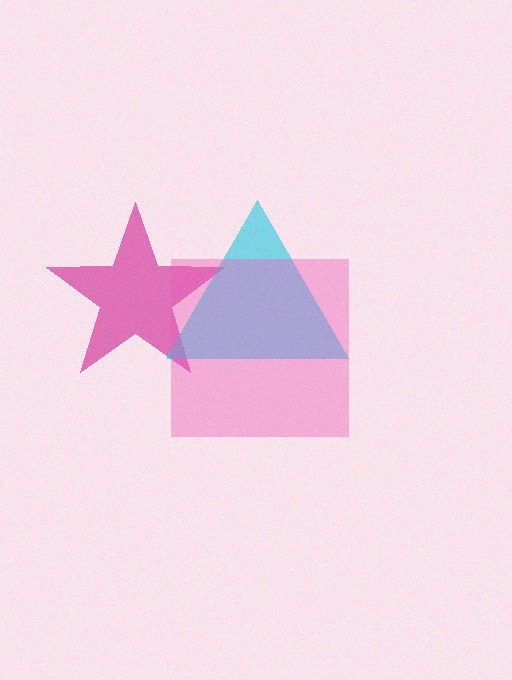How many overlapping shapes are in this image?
There are 3 overlapping shapes in the image.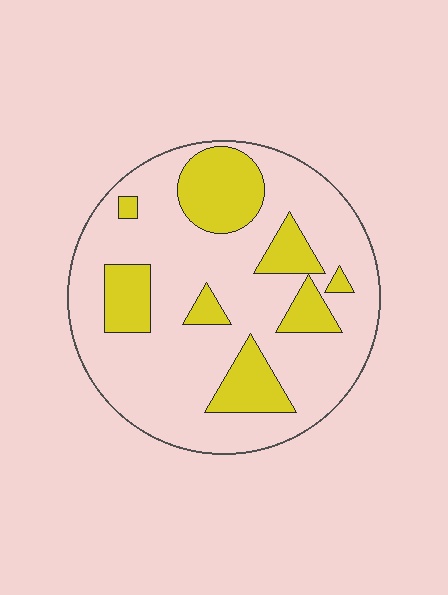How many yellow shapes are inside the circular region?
8.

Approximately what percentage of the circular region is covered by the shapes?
Approximately 25%.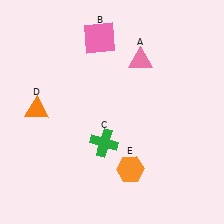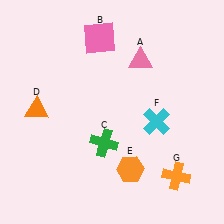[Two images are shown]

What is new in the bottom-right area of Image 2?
A cyan cross (F) was added in the bottom-right area of Image 2.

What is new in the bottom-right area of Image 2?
An orange cross (G) was added in the bottom-right area of Image 2.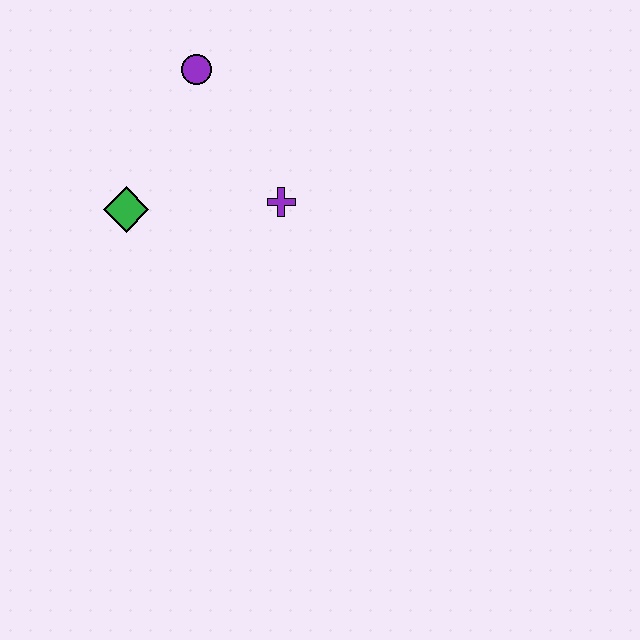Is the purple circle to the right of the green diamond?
Yes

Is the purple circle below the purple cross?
No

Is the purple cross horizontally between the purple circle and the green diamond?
No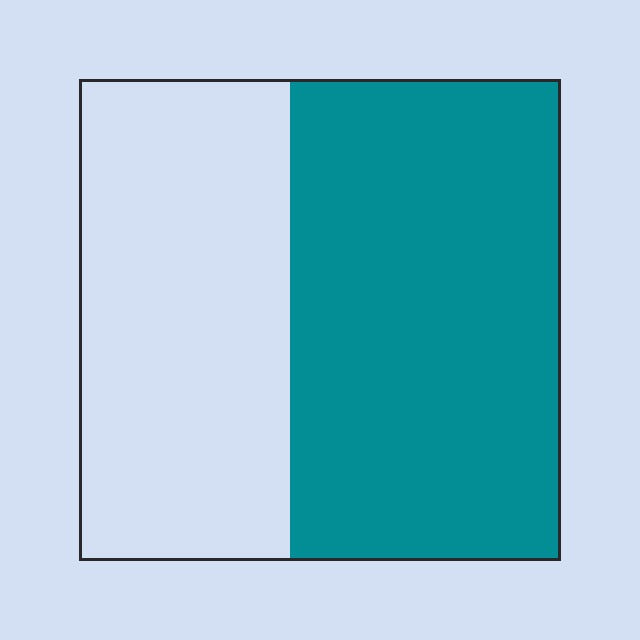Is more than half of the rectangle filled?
Yes.